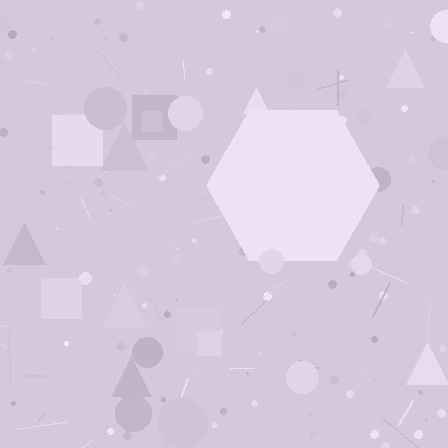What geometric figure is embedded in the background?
A hexagon is embedded in the background.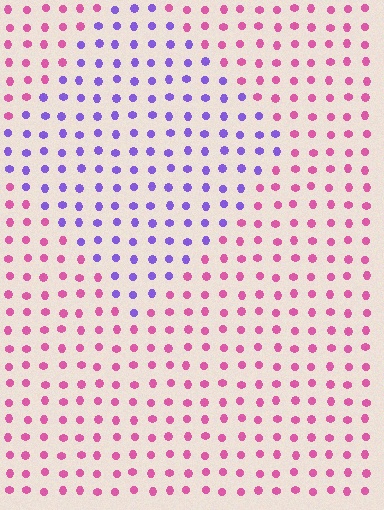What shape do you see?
I see a diamond.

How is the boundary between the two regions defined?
The boundary is defined purely by a slight shift in hue (about 63 degrees). Spacing, size, and orientation are identical on both sides.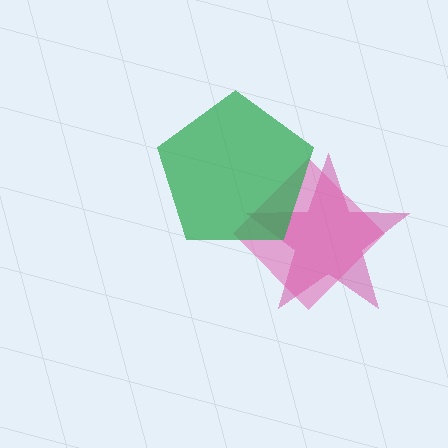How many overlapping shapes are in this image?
There are 3 overlapping shapes in the image.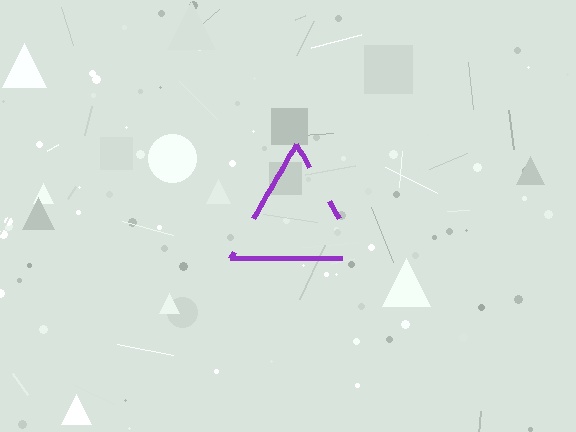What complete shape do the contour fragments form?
The contour fragments form a triangle.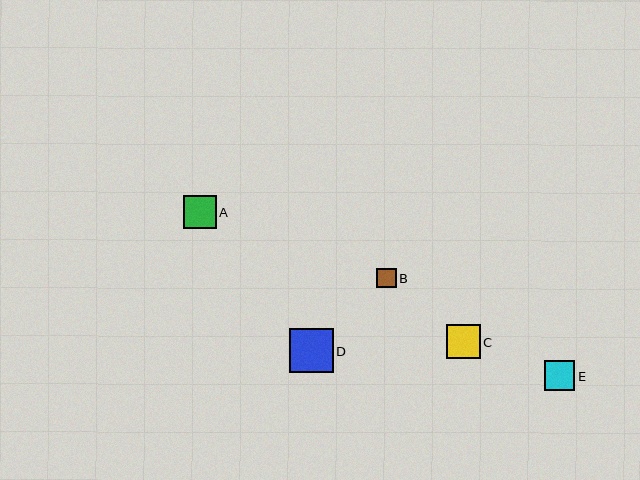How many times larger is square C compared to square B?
Square C is approximately 1.7 times the size of square B.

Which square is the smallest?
Square B is the smallest with a size of approximately 19 pixels.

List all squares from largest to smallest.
From largest to smallest: D, C, A, E, B.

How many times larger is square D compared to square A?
Square D is approximately 1.3 times the size of square A.